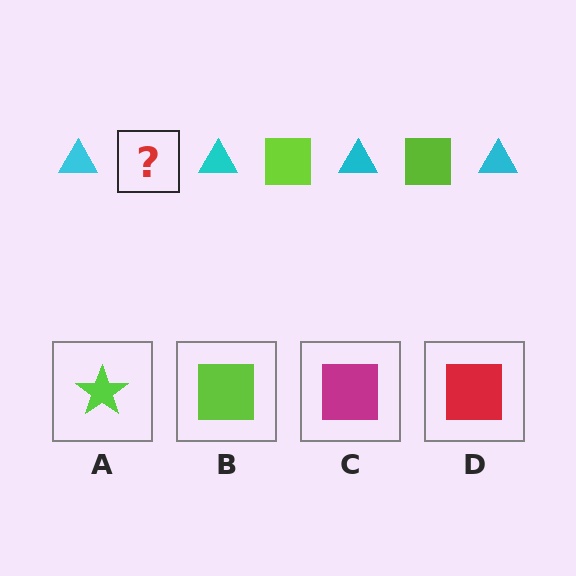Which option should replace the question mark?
Option B.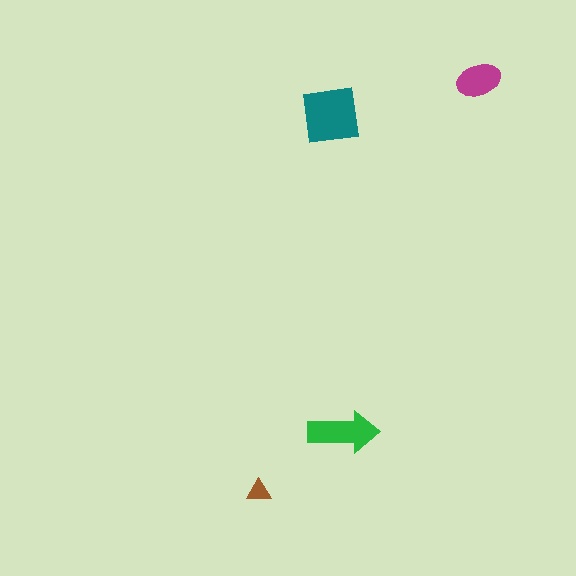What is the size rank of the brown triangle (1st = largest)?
4th.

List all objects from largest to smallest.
The teal square, the green arrow, the magenta ellipse, the brown triangle.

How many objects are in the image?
There are 4 objects in the image.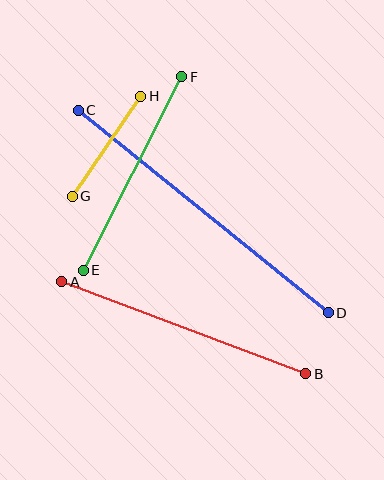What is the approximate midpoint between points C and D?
The midpoint is at approximately (203, 212) pixels.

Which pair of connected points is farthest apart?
Points C and D are farthest apart.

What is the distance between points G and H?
The distance is approximately 121 pixels.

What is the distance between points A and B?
The distance is approximately 261 pixels.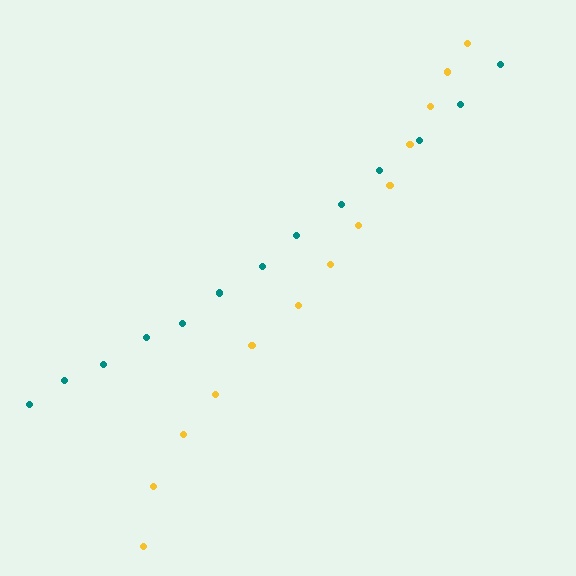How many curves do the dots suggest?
There are 2 distinct paths.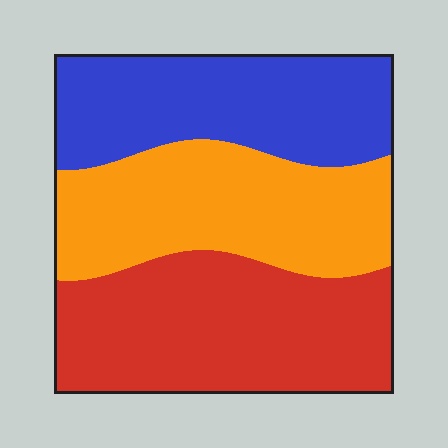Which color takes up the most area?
Red, at roughly 35%.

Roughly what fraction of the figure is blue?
Blue covers 30% of the figure.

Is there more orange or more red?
Red.